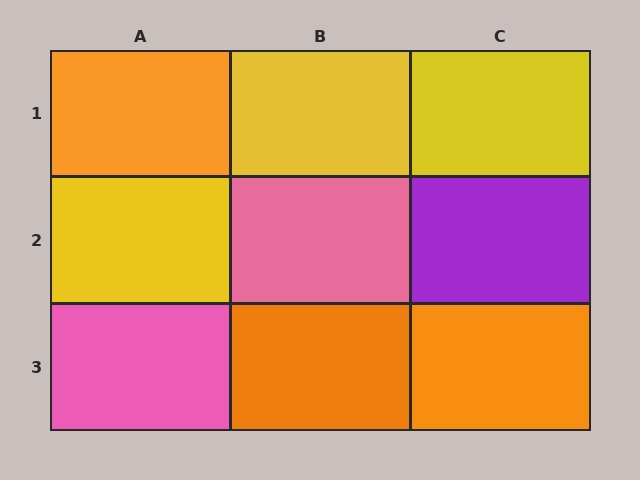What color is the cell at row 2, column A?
Yellow.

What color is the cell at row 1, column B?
Yellow.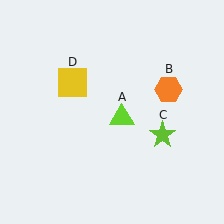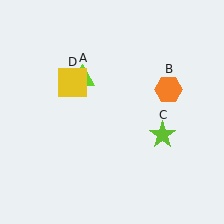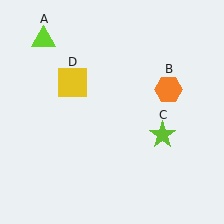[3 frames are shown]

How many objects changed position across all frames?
1 object changed position: lime triangle (object A).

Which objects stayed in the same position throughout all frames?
Orange hexagon (object B) and lime star (object C) and yellow square (object D) remained stationary.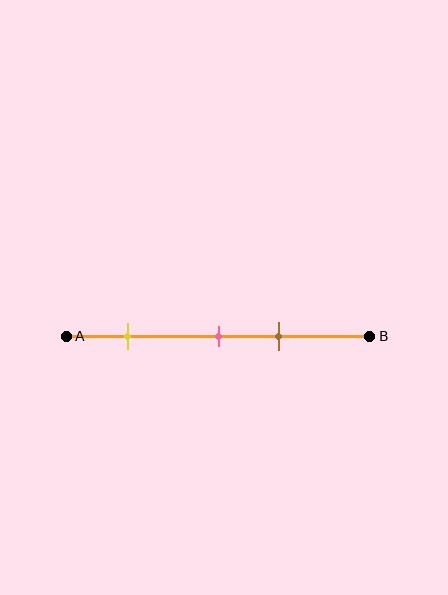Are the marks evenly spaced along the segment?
No, the marks are not evenly spaced.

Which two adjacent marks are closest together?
The pink and brown marks are the closest adjacent pair.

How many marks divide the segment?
There are 3 marks dividing the segment.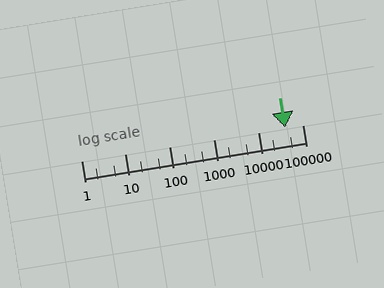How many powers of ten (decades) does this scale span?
The scale spans 5 decades, from 1 to 100000.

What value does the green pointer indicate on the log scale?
The pointer indicates approximately 40000.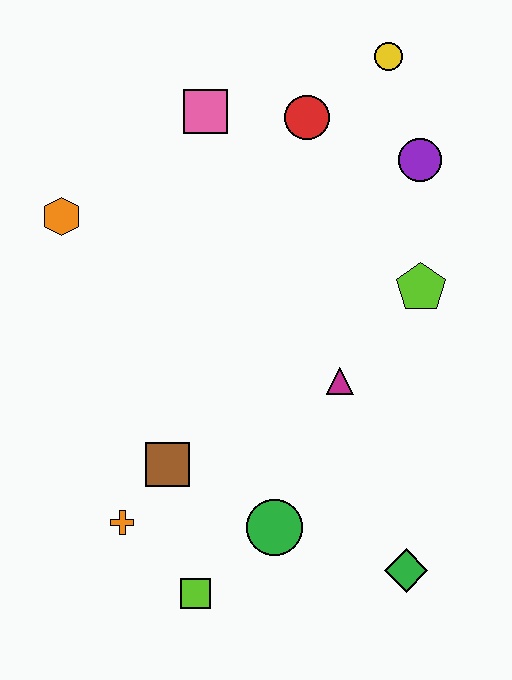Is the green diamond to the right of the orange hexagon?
Yes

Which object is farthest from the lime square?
The yellow circle is farthest from the lime square.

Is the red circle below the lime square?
No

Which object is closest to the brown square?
The orange cross is closest to the brown square.